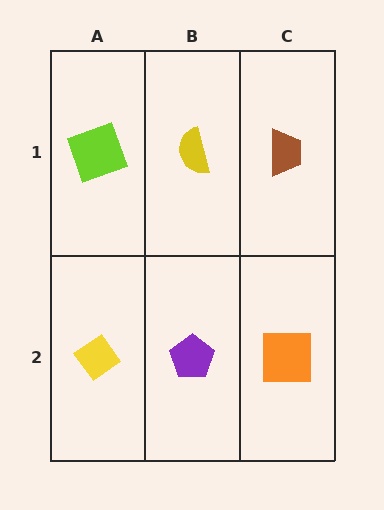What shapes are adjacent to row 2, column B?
A yellow semicircle (row 1, column B), a yellow diamond (row 2, column A), an orange square (row 2, column C).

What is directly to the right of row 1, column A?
A yellow semicircle.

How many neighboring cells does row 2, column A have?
2.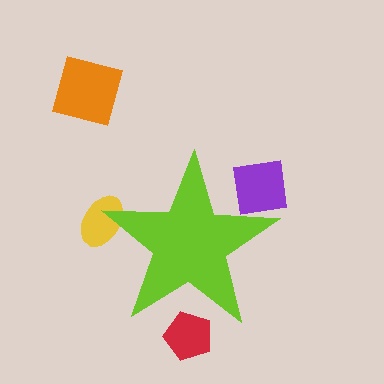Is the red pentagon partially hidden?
Yes, the red pentagon is partially hidden behind the lime star.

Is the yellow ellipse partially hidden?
Yes, the yellow ellipse is partially hidden behind the lime star.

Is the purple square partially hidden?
Yes, the purple square is partially hidden behind the lime star.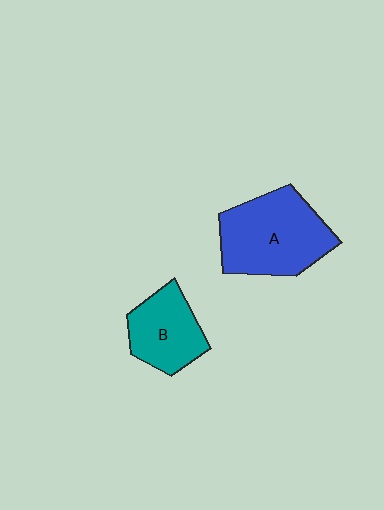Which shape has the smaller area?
Shape B (teal).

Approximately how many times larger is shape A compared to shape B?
Approximately 1.6 times.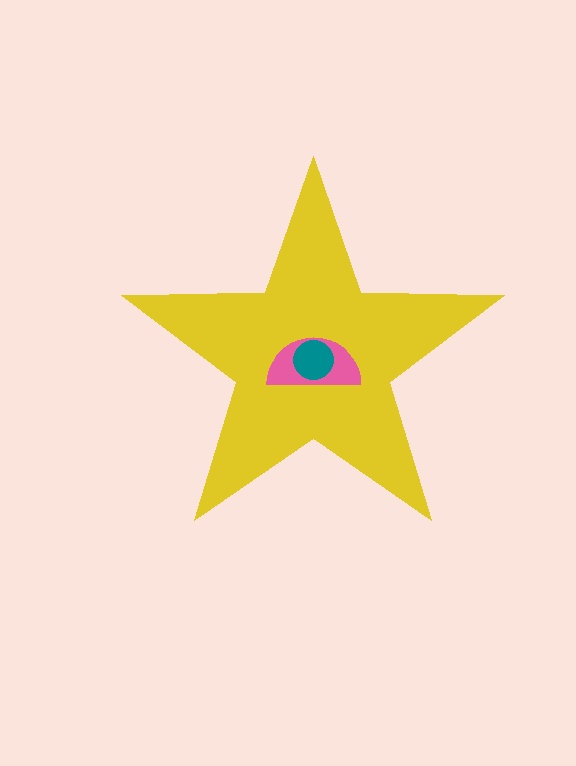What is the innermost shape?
The teal circle.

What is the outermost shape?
The yellow star.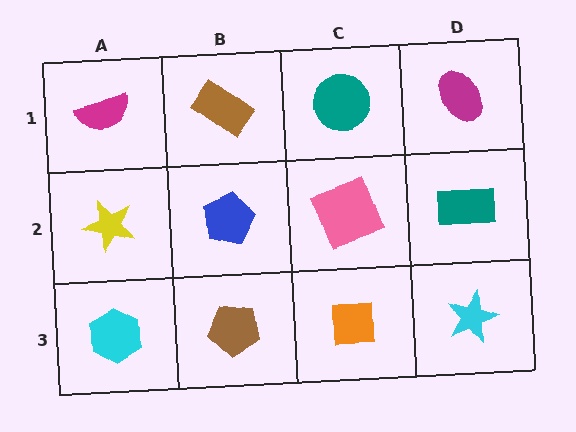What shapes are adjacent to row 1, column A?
A yellow star (row 2, column A), a brown rectangle (row 1, column B).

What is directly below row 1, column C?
A pink square.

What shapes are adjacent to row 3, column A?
A yellow star (row 2, column A), a brown pentagon (row 3, column B).